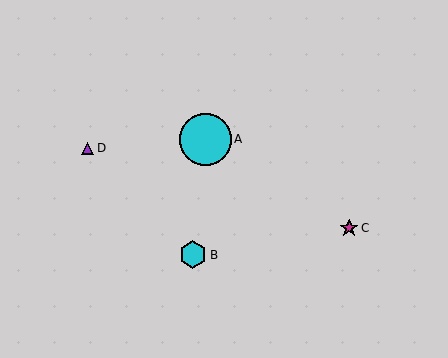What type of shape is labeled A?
Shape A is a cyan circle.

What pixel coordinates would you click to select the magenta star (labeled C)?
Click at (349, 228) to select the magenta star C.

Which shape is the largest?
The cyan circle (labeled A) is the largest.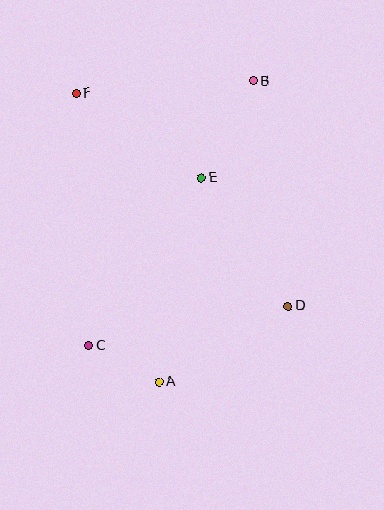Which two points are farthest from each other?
Points A and B are farthest from each other.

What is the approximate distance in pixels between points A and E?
The distance between A and E is approximately 208 pixels.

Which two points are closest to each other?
Points A and C are closest to each other.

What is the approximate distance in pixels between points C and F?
The distance between C and F is approximately 253 pixels.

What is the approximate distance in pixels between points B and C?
The distance between B and C is approximately 312 pixels.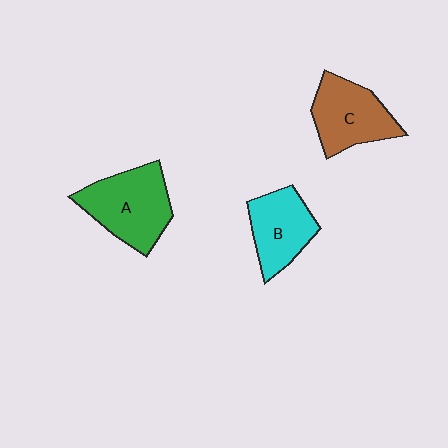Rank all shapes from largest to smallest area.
From largest to smallest: A (green), C (brown), B (cyan).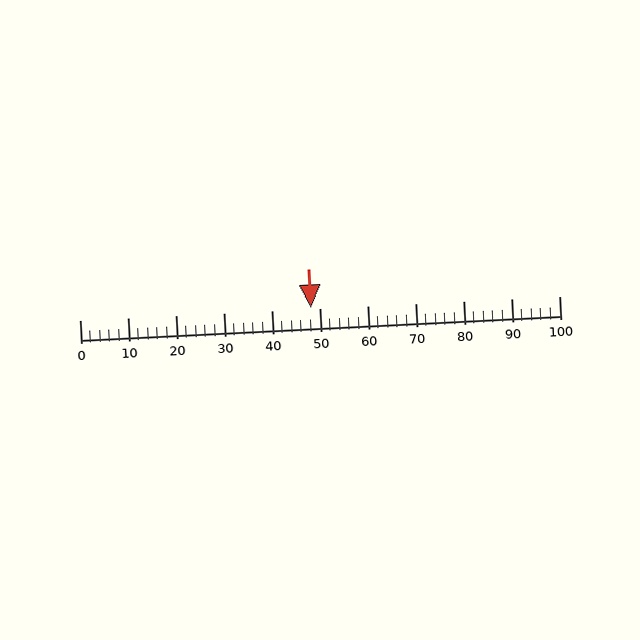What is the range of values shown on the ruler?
The ruler shows values from 0 to 100.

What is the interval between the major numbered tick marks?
The major tick marks are spaced 10 units apart.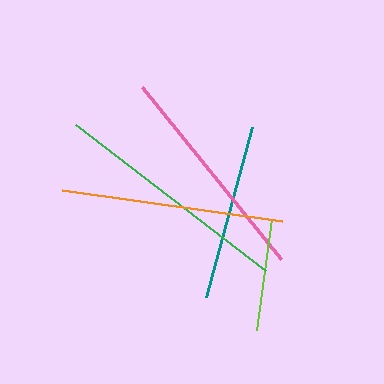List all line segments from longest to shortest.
From longest to shortest: green, orange, pink, teal, lime.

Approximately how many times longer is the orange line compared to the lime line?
The orange line is approximately 2.0 times the length of the lime line.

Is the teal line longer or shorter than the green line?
The green line is longer than the teal line.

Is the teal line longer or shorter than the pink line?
The pink line is longer than the teal line.